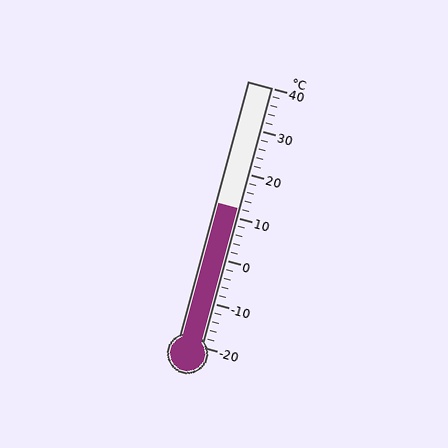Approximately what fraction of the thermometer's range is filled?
The thermometer is filled to approximately 55% of its range.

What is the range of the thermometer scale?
The thermometer scale ranges from -20°C to 40°C.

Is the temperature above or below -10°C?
The temperature is above -10°C.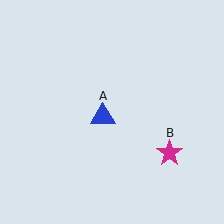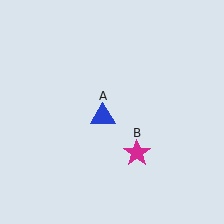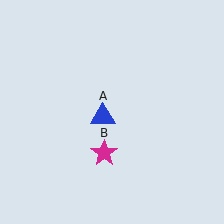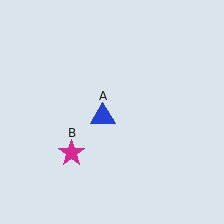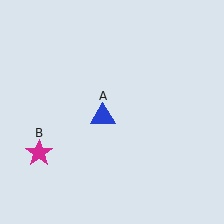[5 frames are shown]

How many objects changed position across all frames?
1 object changed position: magenta star (object B).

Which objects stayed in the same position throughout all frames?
Blue triangle (object A) remained stationary.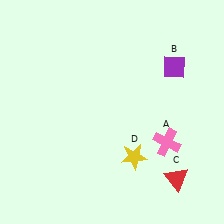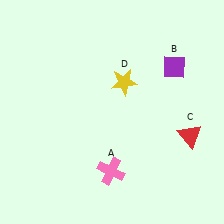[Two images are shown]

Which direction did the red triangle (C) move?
The red triangle (C) moved up.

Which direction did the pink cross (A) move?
The pink cross (A) moved left.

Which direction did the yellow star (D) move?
The yellow star (D) moved up.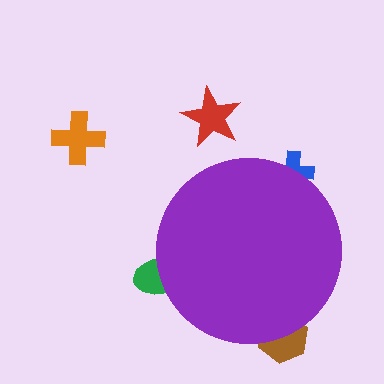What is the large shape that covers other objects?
A purple circle.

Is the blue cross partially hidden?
Yes, the blue cross is partially hidden behind the purple circle.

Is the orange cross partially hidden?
No, the orange cross is fully visible.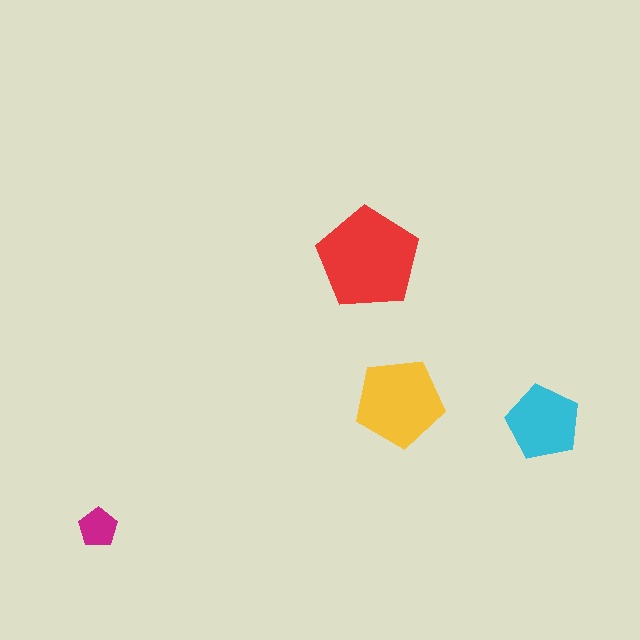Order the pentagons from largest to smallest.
the red one, the yellow one, the cyan one, the magenta one.